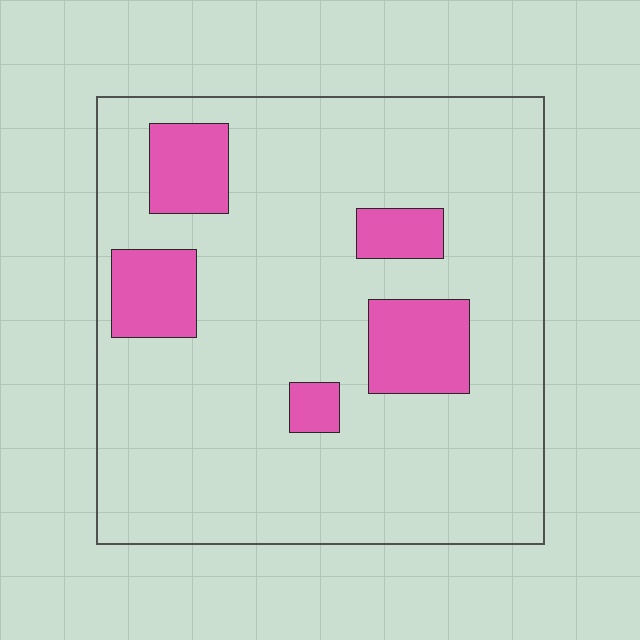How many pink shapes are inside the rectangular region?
5.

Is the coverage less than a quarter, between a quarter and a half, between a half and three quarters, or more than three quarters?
Less than a quarter.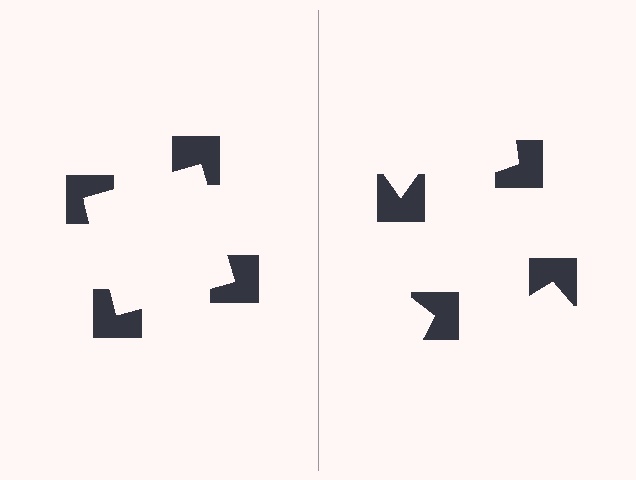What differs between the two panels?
The notched squares are positioned identically on both sides; only the wedge orientations differ. On the left they align to a square; on the right they are misaligned.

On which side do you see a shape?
An illusory square appears on the left side. On the right side the wedge cuts are rotated, so no coherent shape forms.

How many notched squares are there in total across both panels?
8 — 4 on each side.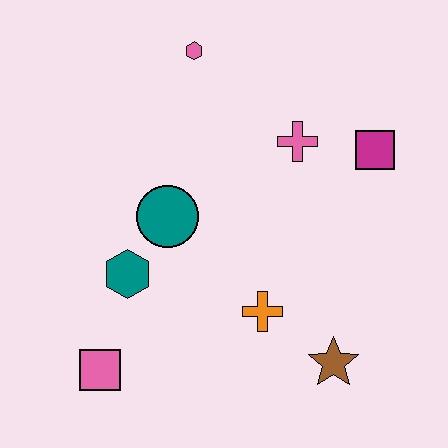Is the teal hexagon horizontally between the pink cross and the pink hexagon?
No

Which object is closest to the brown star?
The orange cross is closest to the brown star.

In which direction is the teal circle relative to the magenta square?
The teal circle is to the left of the magenta square.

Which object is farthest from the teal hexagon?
The magenta square is farthest from the teal hexagon.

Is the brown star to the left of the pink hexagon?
No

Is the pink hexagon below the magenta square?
No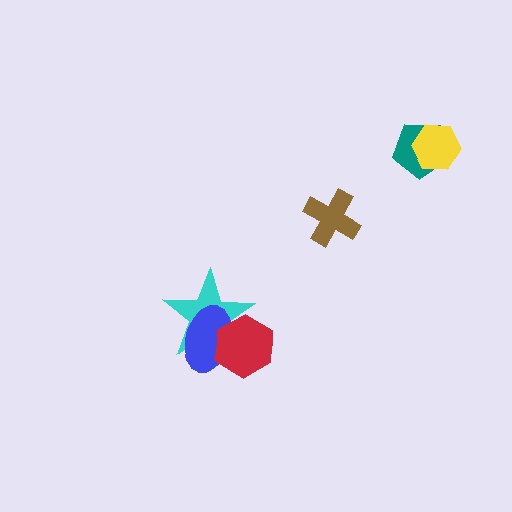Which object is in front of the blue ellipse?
The red hexagon is in front of the blue ellipse.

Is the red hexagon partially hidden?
No, no other shape covers it.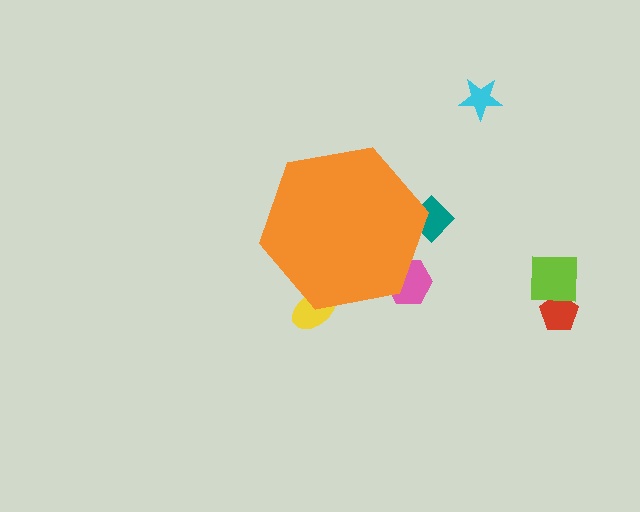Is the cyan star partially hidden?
No, the cyan star is fully visible.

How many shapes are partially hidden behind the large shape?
3 shapes are partially hidden.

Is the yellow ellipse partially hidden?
Yes, the yellow ellipse is partially hidden behind the orange hexagon.